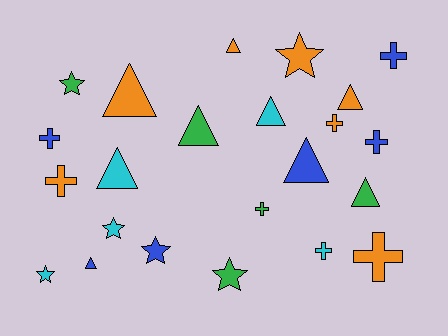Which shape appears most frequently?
Triangle, with 9 objects.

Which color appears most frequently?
Orange, with 7 objects.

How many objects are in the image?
There are 23 objects.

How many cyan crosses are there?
There is 1 cyan cross.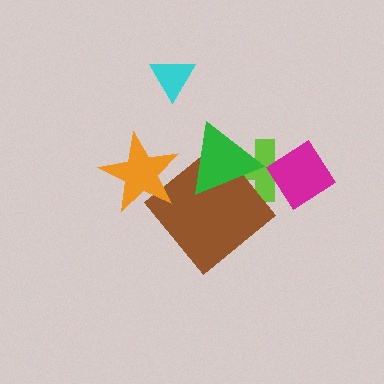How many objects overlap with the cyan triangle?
0 objects overlap with the cyan triangle.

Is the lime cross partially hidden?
Yes, it is partially covered by another shape.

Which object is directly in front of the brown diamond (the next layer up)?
The green triangle is directly in front of the brown diamond.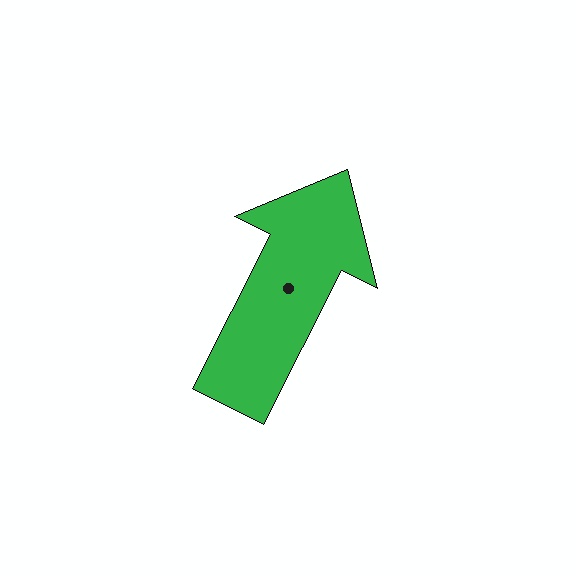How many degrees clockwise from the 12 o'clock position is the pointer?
Approximately 27 degrees.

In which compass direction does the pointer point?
Northeast.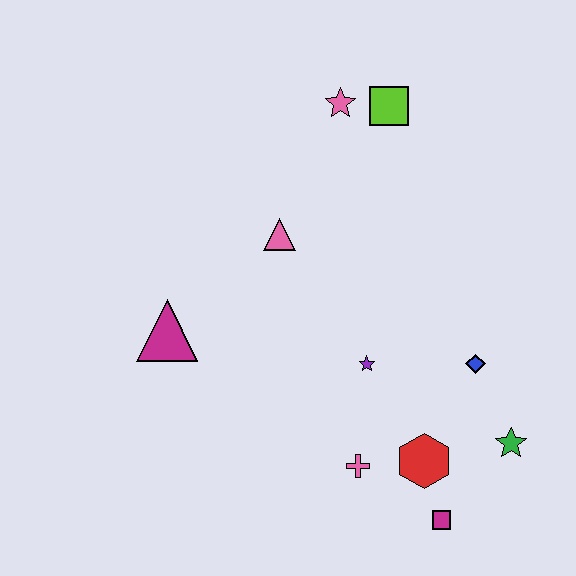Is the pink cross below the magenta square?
No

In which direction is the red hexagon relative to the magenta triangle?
The red hexagon is to the right of the magenta triangle.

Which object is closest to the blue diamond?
The green star is closest to the blue diamond.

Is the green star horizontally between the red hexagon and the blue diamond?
No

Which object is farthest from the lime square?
The magenta square is farthest from the lime square.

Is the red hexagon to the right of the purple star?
Yes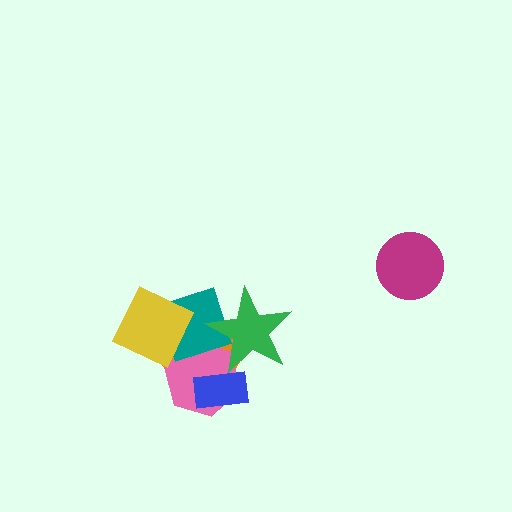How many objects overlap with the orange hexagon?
5 objects overlap with the orange hexagon.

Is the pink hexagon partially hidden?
Yes, it is partially covered by another shape.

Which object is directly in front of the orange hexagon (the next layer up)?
The pink hexagon is directly in front of the orange hexagon.